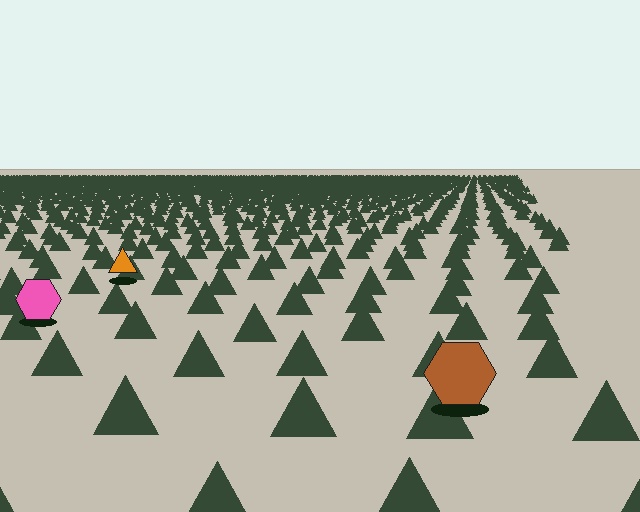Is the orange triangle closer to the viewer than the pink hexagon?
No. The pink hexagon is closer — you can tell from the texture gradient: the ground texture is coarser near it.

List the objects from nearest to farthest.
From nearest to farthest: the brown hexagon, the pink hexagon, the orange triangle.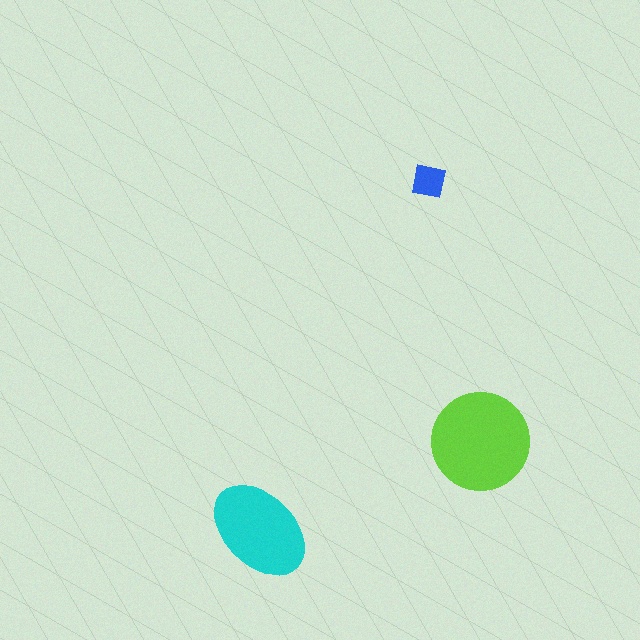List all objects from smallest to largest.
The blue square, the cyan ellipse, the lime circle.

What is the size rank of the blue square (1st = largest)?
3rd.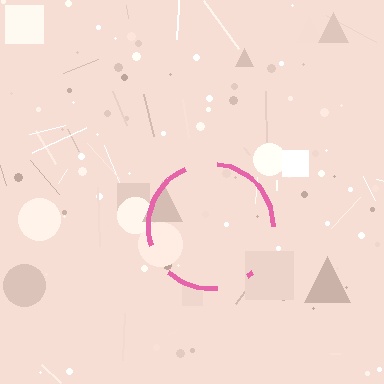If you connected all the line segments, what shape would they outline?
They would outline a circle.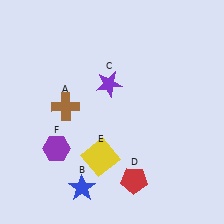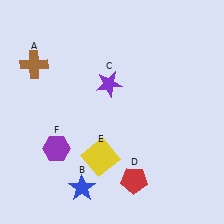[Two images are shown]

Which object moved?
The brown cross (A) moved up.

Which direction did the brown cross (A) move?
The brown cross (A) moved up.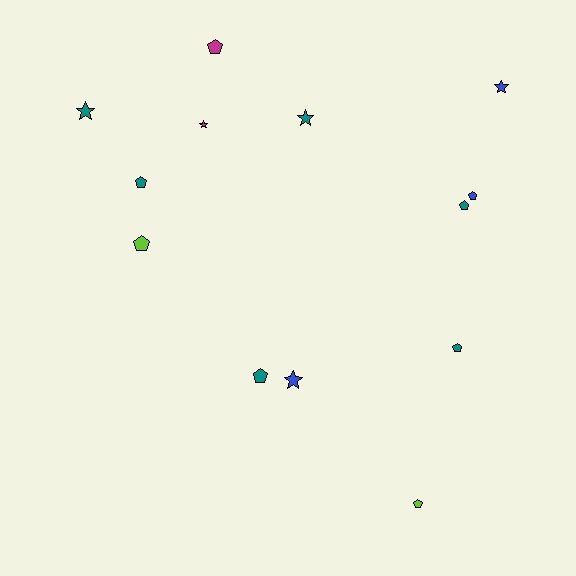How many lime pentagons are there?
There are 2 lime pentagons.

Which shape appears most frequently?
Pentagon, with 8 objects.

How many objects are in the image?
There are 13 objects.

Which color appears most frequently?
Teal, with 6 objects.